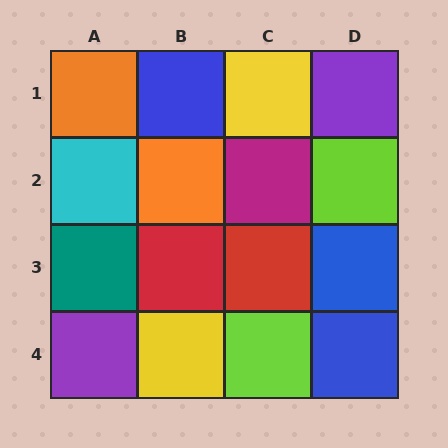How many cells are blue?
3 cells are blue.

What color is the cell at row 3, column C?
Red.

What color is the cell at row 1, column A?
Orange.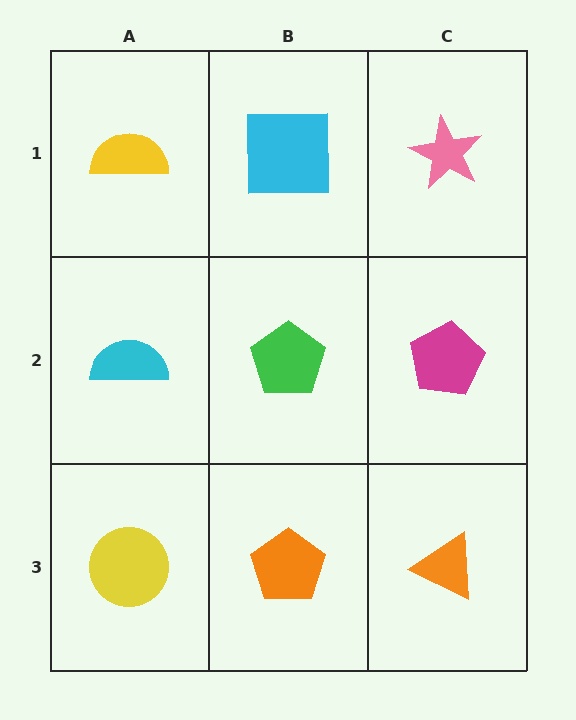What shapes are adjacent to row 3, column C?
A magenta pentagon (row 2, column C), an orange pentagon (row 3, column B).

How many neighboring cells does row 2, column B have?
4.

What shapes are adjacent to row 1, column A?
A cyan semicircle (row 2, column A), a cyan square (row 1, column B).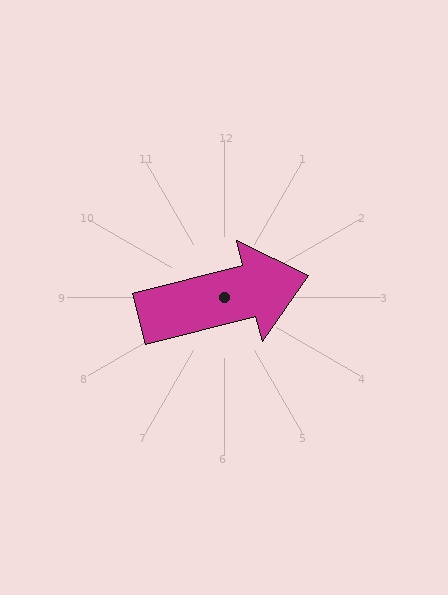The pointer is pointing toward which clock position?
Roughly 3 o'clock.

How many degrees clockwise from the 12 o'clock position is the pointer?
Approximately 76 degrees.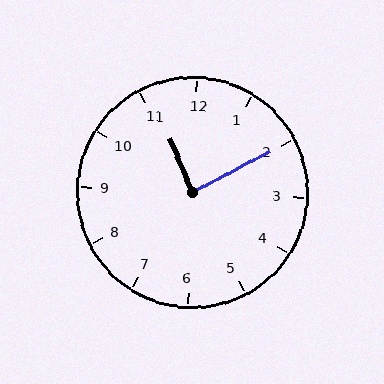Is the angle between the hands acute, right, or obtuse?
It is right.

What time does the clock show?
11:10.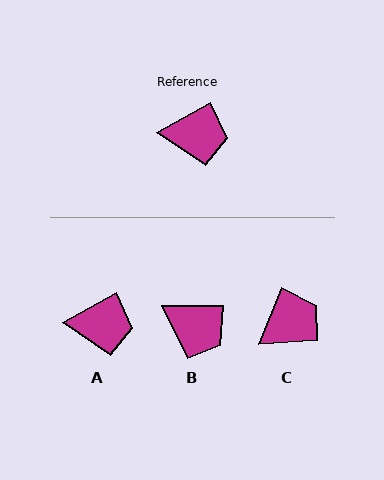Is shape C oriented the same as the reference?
No, it is off by about 39 degrees.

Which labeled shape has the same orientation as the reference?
A.